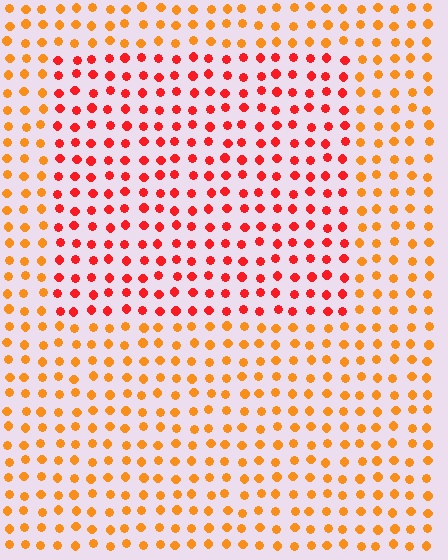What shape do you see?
I see a rectangle.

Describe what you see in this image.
The image is filled with small orange elements in a uniform arrangement. A rectangle-shaped region is visible where the elements are tinted to a slightly different hue, forming a subtle color boundary.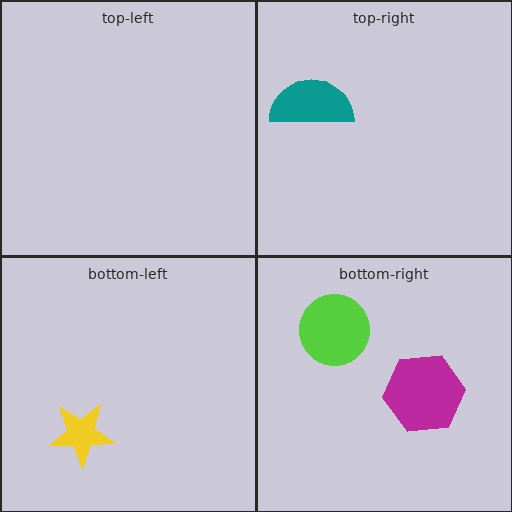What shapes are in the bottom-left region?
The yellow star.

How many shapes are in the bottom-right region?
2.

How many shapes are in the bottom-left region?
1.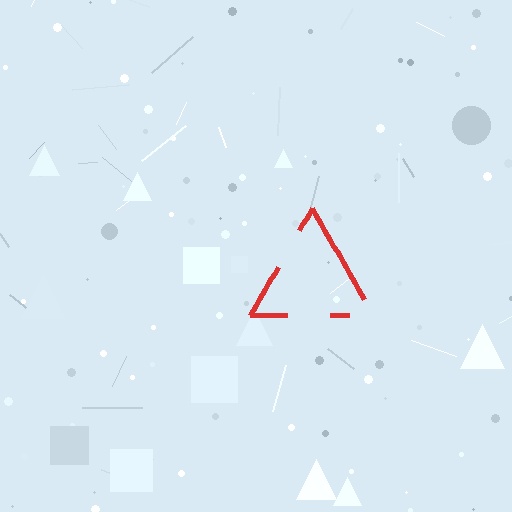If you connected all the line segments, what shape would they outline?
They would outline a triangle.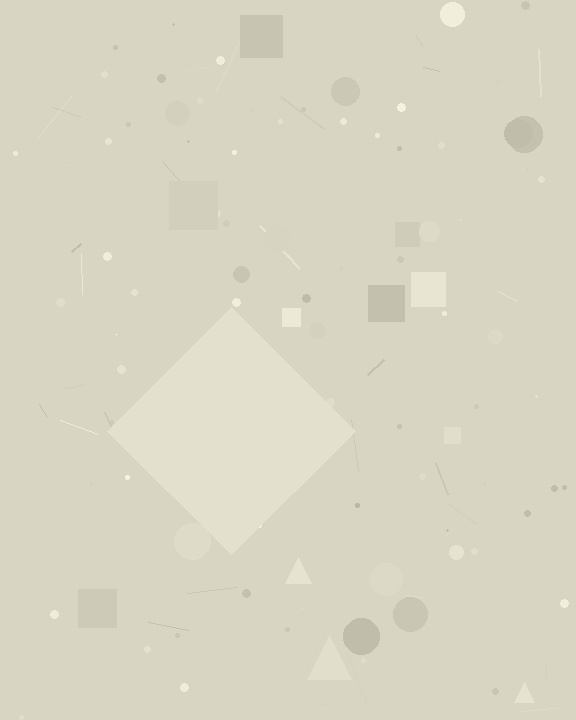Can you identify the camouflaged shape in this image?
The camouflaged shape is a diamond.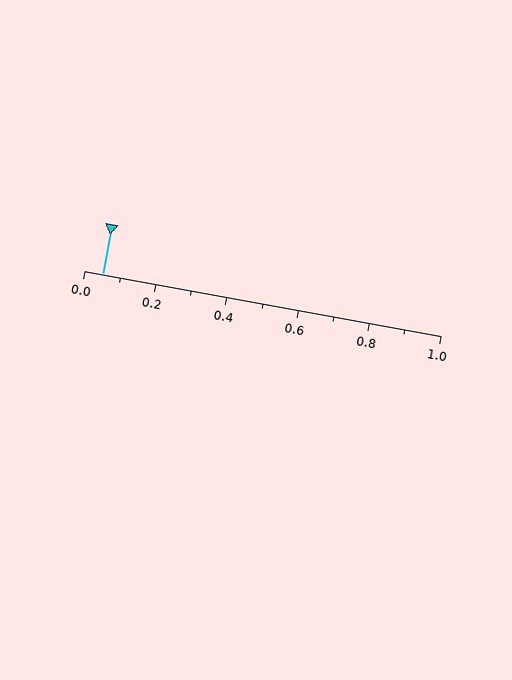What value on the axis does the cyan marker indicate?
The marker indicates approximately 0.05.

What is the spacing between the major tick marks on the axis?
The major ticks are spaced 0.2 apart.